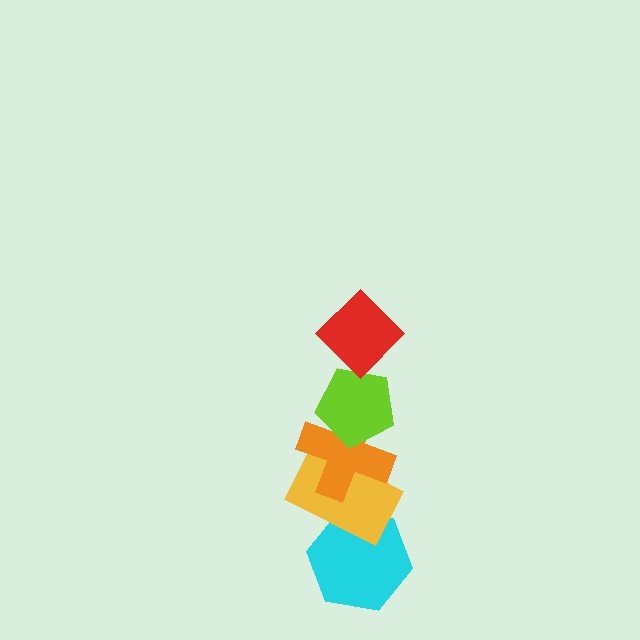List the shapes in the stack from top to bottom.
From top to bottom: the red diamond, the lime pentagon, the orange cross, the yellow rectangle, the cyan hexagon.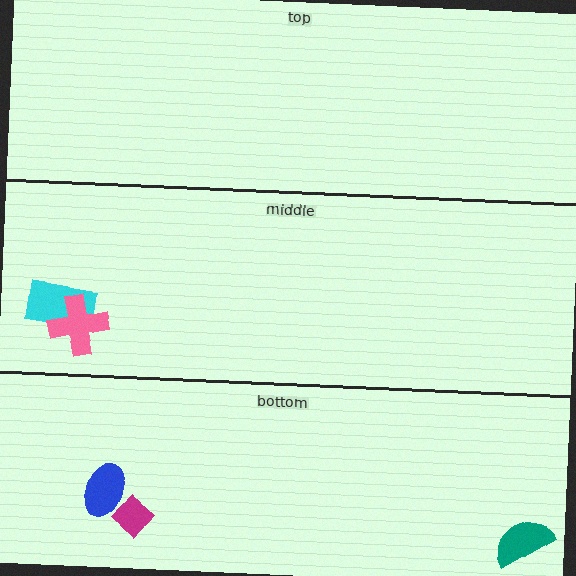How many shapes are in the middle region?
2.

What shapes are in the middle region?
The cyan rectangle, the pink cross.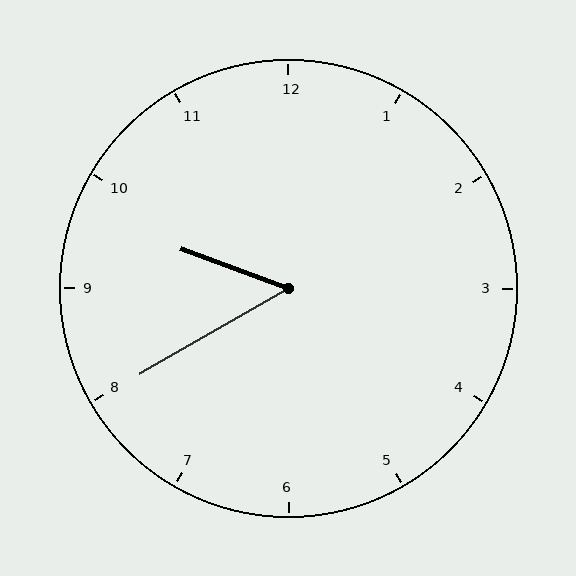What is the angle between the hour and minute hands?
Approximately 50 degrees.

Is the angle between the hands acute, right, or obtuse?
It is acute.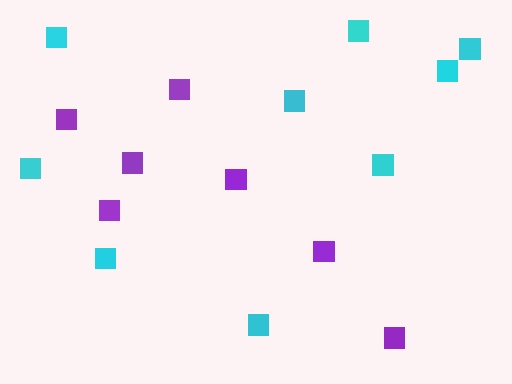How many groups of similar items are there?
There are 2 groups: one group of cyan squares (9) and one group of purple squares (7).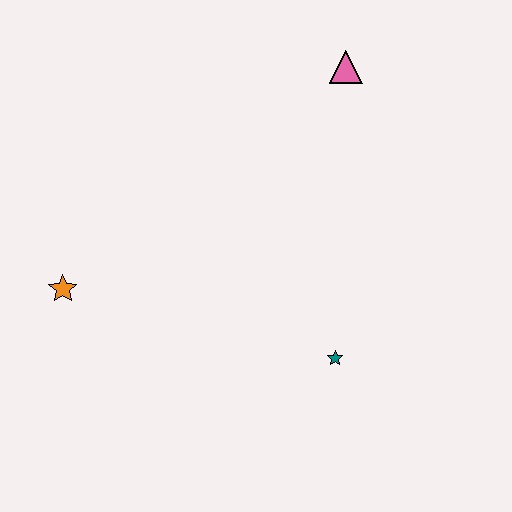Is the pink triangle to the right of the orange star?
Yes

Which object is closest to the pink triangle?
The teal star is closest to the pink triangle.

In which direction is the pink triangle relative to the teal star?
The pink triangle is above the teal star.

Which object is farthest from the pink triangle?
The orange star is farthest from the pink triangle.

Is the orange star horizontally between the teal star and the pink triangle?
No